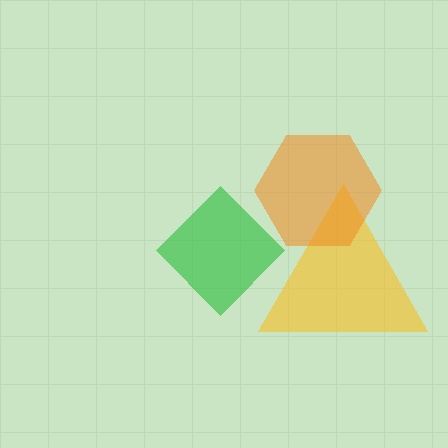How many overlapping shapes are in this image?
There are 3 overlapping shapes in the image.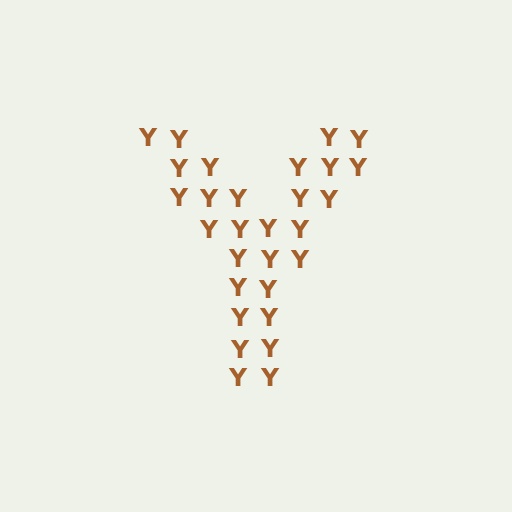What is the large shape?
The large shape is the letter Y.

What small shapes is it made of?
It is made of small letter Y's.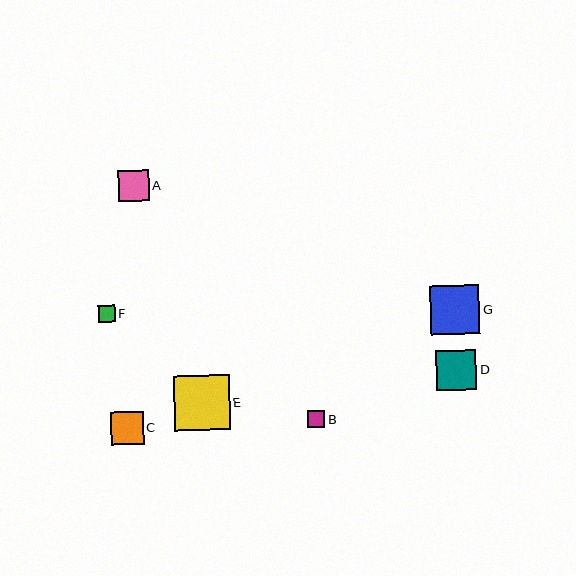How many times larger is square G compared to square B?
Square G is approximately 2.9 times the size of square B.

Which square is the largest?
Square E is the largest with a size of approximately 55 pixels.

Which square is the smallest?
Square B is the smallest with a size of approximately 17 pixels.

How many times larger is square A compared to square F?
Square A is approximately 1.8 times the size of square F.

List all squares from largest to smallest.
From largest to smallest: E, G, D, C, A, F, B.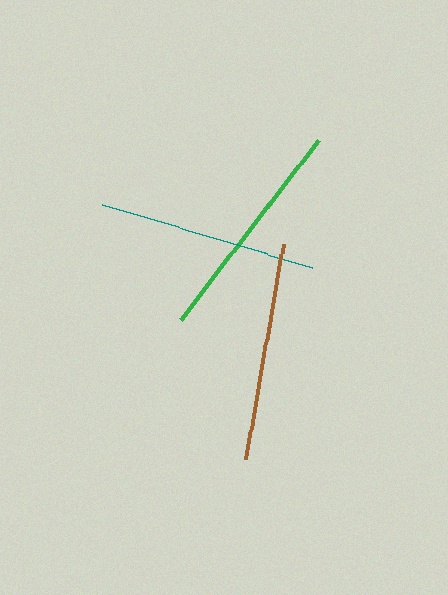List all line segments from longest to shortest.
From longest to shortest: green, teal, brown.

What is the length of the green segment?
The green segment is approximately 226 pixels long.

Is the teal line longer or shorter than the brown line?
The teal line is longer than the brown line.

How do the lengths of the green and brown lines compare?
The green and brown lines are approximately the same length.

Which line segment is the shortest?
The brown line is the shortest at approximately 219 pixels.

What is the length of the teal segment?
The teal segment is approximately 220 pixels long.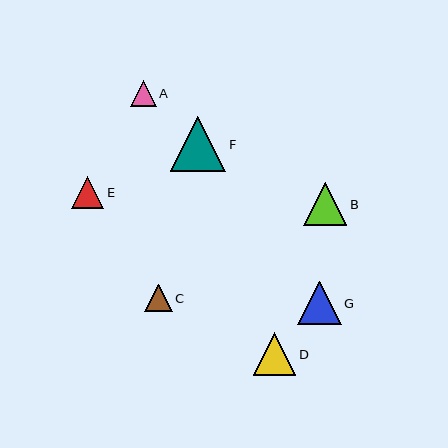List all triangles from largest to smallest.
From largest to smallest: F, G, B, D, E, C, A.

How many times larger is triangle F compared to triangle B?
Triangle F is approximately 1.3 times the size of triangle B.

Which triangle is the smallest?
Triangle A is the smallest with a size of approximately 26 pixels.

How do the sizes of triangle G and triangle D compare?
Triangle G and triangle D are approximately the same size.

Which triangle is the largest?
Triangle F is the largest with a size of approximately 56 pixels.